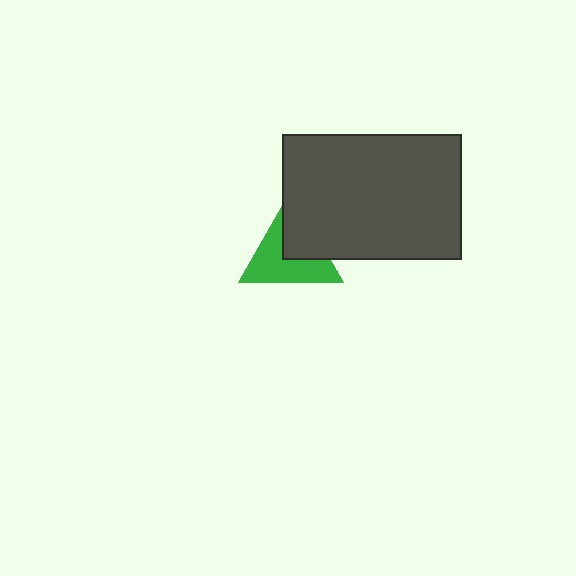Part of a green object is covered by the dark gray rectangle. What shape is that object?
It is a triangle.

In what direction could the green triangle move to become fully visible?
The green triangle could move toward the lower-left. That would shift it out from behind the dark gray rectangle entirely.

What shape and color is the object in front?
The object in front is a dark gray rectangle.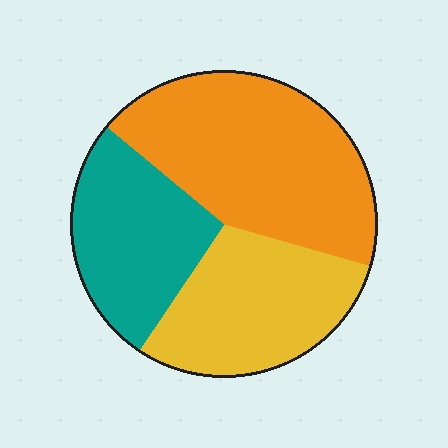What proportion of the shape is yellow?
Yellow covers roughly 30% of the shape.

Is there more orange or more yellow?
Orange.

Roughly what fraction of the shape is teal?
Teal takes up about one quarter (1/4) of the shape.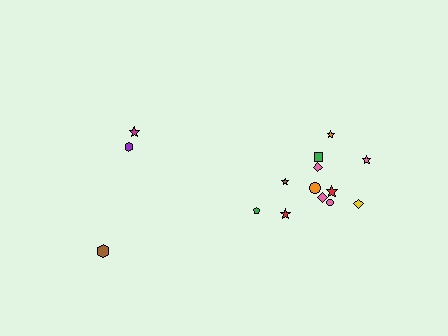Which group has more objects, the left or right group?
The right group.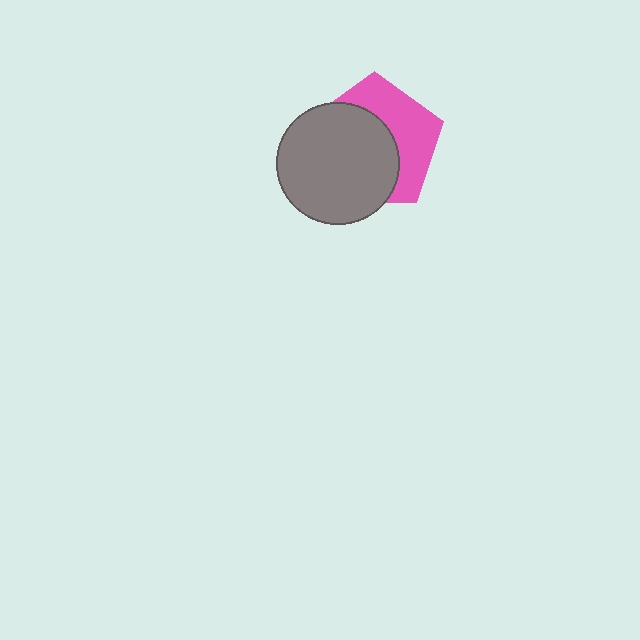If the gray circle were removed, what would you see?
You would see the complete pink pentagon.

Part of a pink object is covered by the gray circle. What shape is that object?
It is a pentagon.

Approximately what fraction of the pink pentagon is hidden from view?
Roughly 57% of the pink pentagon is hidden behind the gray circle.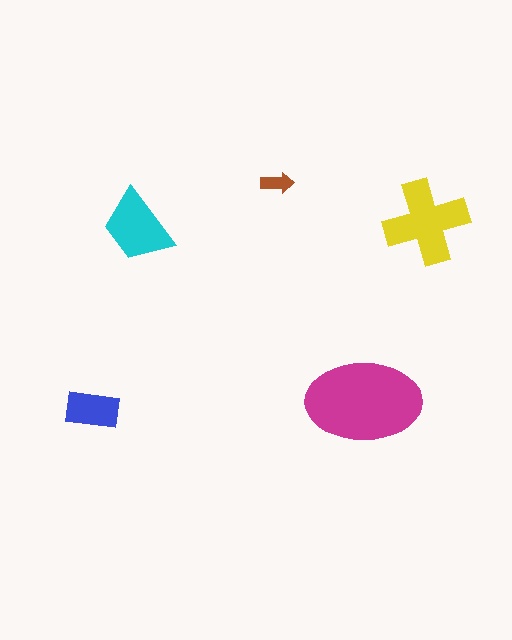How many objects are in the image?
There are 5 objects in the image.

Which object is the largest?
The magenta ellipse.